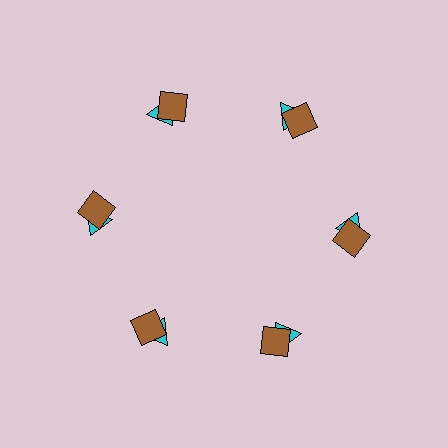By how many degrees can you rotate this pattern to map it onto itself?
The pattern maps onto itself every 60 degrees of rotation.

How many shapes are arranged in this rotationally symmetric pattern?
There are 12 shapes, arranged in 6 groups of 2.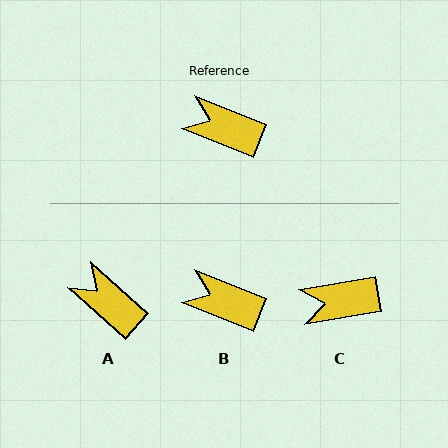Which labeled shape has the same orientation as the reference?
B.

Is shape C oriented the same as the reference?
No, it is off by about 32 degrees.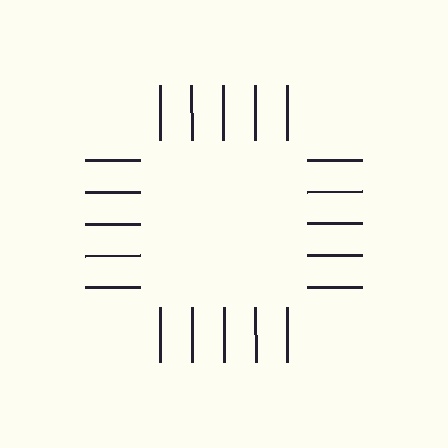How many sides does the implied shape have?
4 sides — the line-ends trace a square.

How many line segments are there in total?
20 — 5 along each of the 4 edges.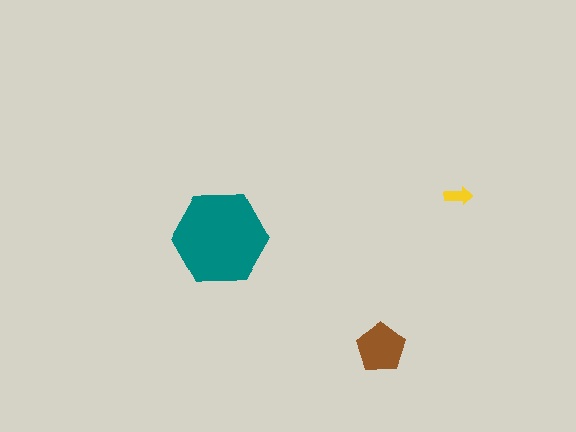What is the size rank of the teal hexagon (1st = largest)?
1st.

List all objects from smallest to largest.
The yellow arrow, the brown pentagon, the teal hexagon.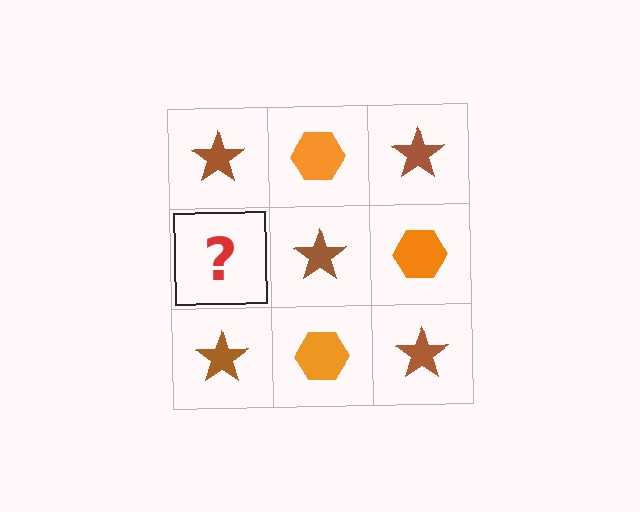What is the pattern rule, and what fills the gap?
The rule is that it alternates brown star and orange hexagon in a checkerboard pattern. The gap should be filled with an orange hexagon.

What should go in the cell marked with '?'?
The missing cell should contain an orange hexagon.